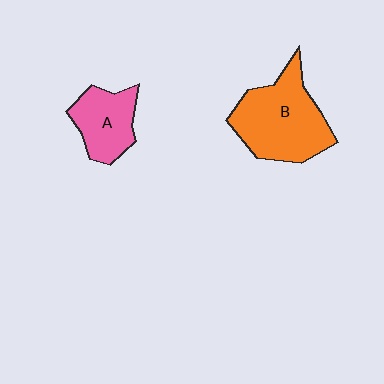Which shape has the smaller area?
Shape A (pink).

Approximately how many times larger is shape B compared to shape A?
Approximately 1.7 times.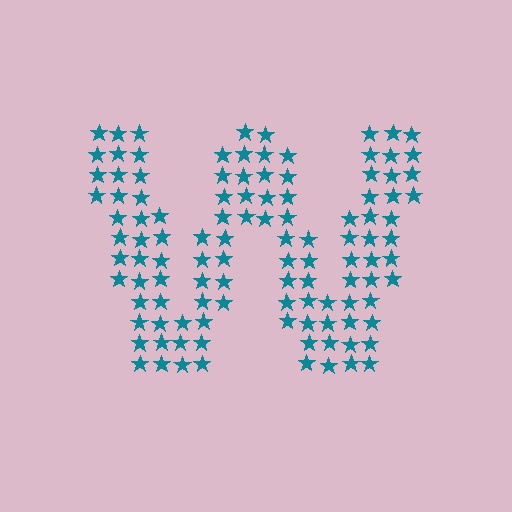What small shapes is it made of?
It is made of small stars.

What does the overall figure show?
The overall figure shows the letter W.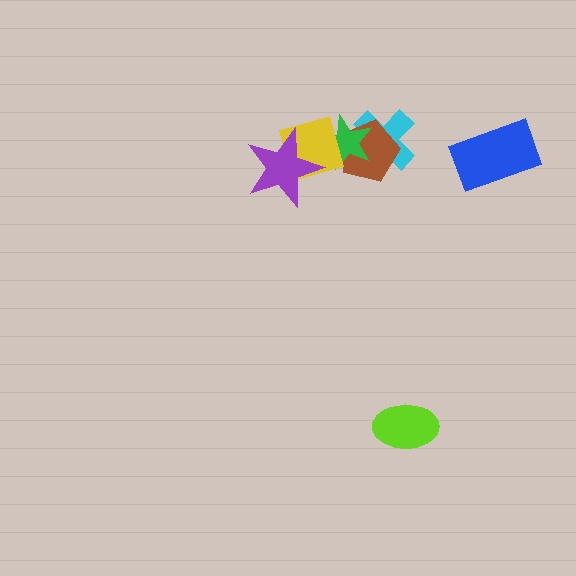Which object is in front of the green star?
The yellow diamond is in front of the green star.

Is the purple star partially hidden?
No, no other shape covers it.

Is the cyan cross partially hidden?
Yes, it is partially covered by another shape.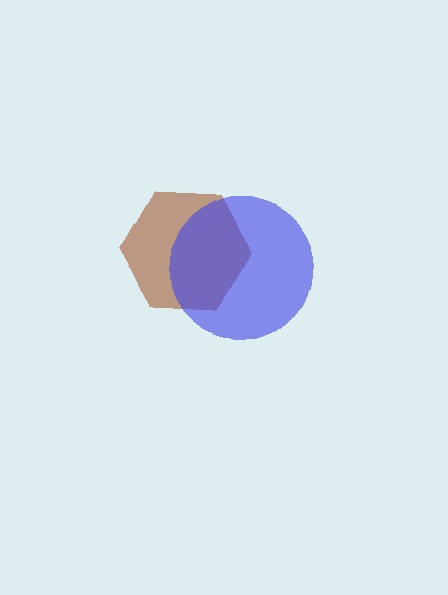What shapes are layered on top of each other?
The layered shapes are: a brown hexagon, a blue circle.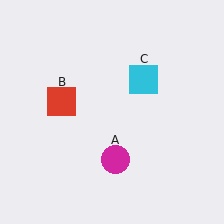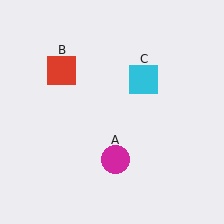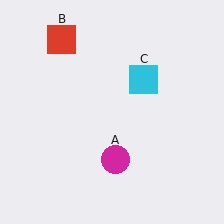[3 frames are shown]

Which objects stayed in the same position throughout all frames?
Magenta circle (object A) and cyan square (object C) remained stationary.